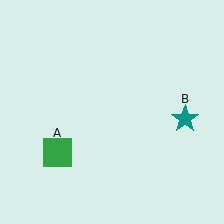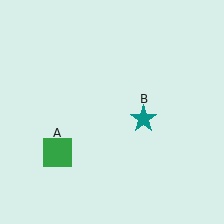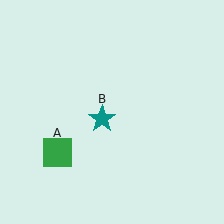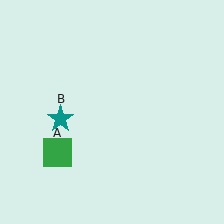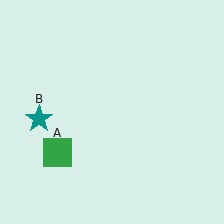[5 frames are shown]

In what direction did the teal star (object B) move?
The teal star (object B) moved left.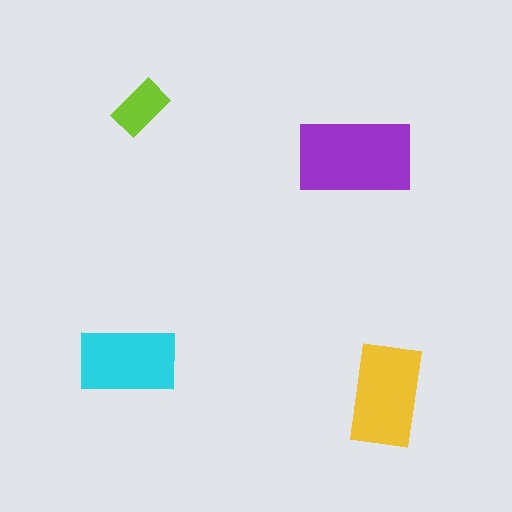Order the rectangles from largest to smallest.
the purple one, the yellow one, the cyan one, the lime one.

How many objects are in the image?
There are 4 objects in the image.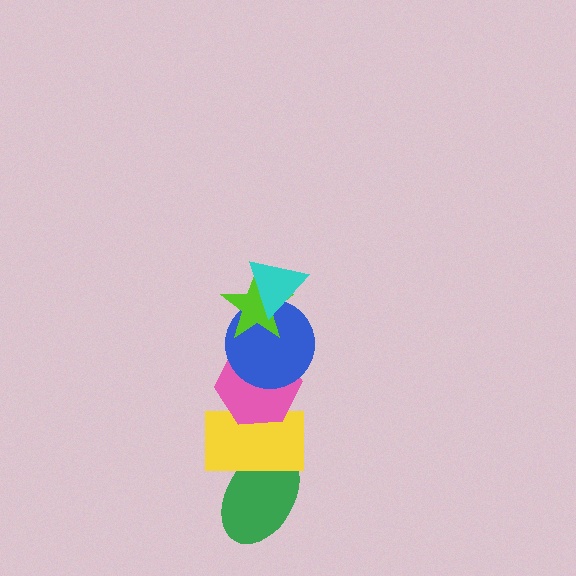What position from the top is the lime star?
The lime star is 2nd from the top.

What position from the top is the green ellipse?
The green ellipse is 6th from the top.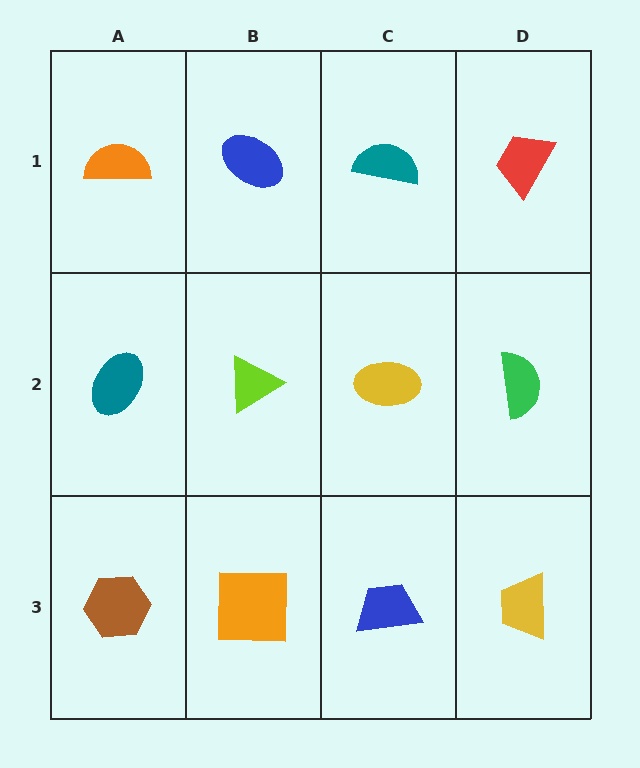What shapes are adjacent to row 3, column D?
A green semicircle (row 2, column D), a blue trapezoid (row 3, column C).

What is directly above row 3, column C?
A yellow ellipse.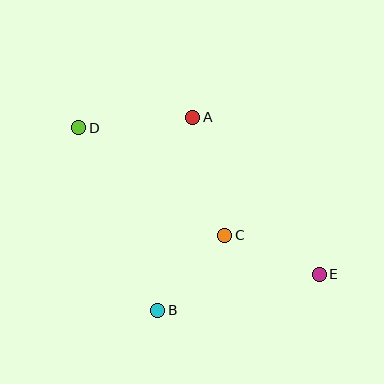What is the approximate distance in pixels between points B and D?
The distance between B and D is approximately 199 pixels.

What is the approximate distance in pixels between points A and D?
The distance between A and D is approximately 115 pixels.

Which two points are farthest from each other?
Points D and E are farthest from each other.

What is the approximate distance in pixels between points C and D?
The distance between C and D is approximately 181 pixels.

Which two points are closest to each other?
Points B and C are closest to each other.